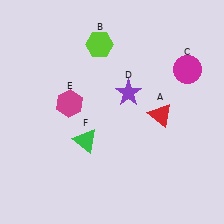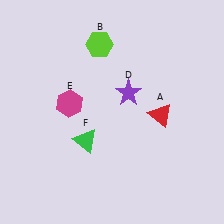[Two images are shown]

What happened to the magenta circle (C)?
The magenta circle (C) was removed in Image 2. It was in the top-right area of Image 1.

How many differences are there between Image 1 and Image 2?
There is 1 difference between the two images.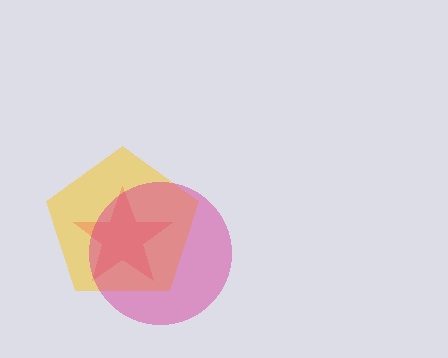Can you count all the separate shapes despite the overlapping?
Yes, there are 3 separate shapes.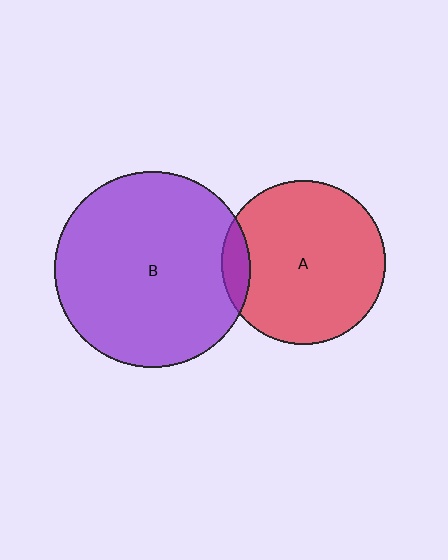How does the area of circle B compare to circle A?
Approximately 1.4 times.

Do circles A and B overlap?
Yes.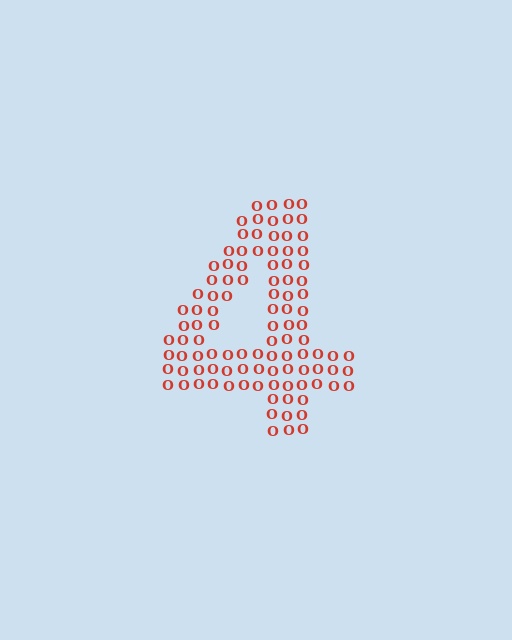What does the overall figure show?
The overall figure shows the digit 4.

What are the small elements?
The small elements are letter O's.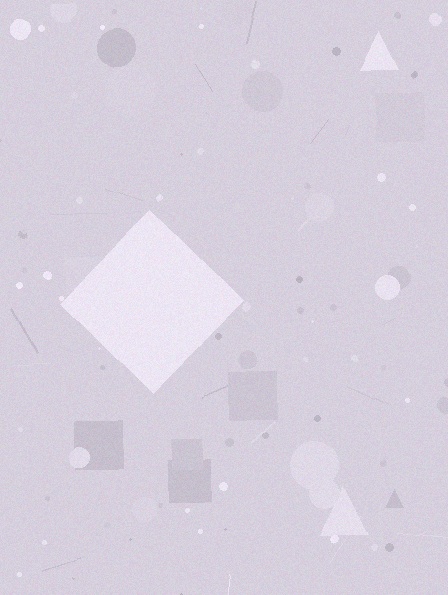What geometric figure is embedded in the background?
A diamond is embedded in the background.